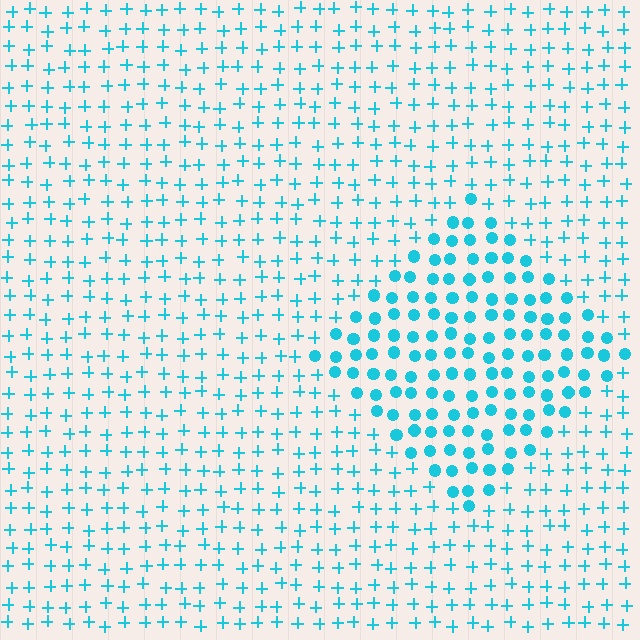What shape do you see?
I see a diamond.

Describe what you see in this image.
The image is filled with small cyan elements arranged in a uniform grid. A diamond-shaped region contains circles, while the surrounding area contains plus signs. The boundary is defined purely by the change in element shape.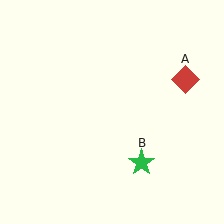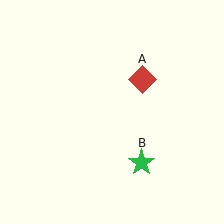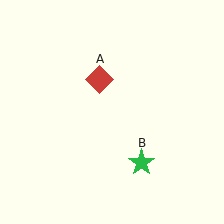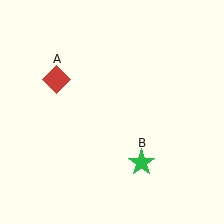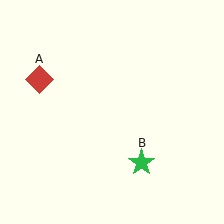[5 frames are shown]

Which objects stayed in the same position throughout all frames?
Green star (object B) remained stationary.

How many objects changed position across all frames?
1 object changed position: red diamond (object A).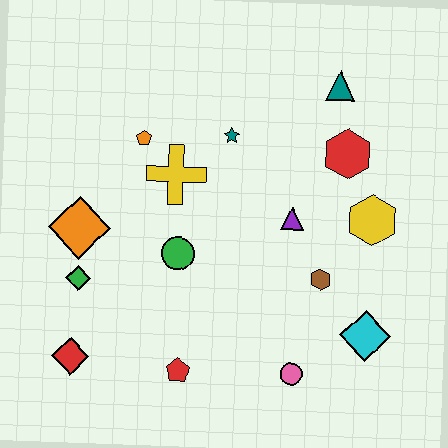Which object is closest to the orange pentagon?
The yellow cross is closest to the orange pentagon.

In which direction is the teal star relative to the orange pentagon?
The teal star is to the right of the orange pentagon.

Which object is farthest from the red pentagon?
The teal triangle is farthest from the red pentagon.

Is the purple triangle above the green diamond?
Yes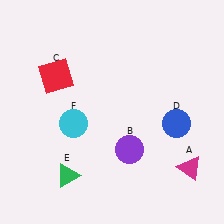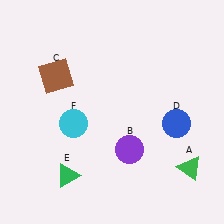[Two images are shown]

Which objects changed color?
A changed from magenta to green. C changed from red to brown.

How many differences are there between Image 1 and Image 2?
There are 2 differences between the two images.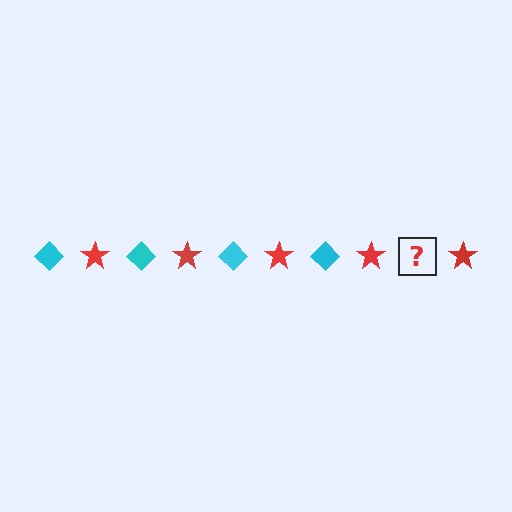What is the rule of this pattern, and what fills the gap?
The rule is that the pattern alternates between cyan diamond and red star. The gap should be filled with a cyan diamond.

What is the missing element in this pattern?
The missing element is a cyan diamond.